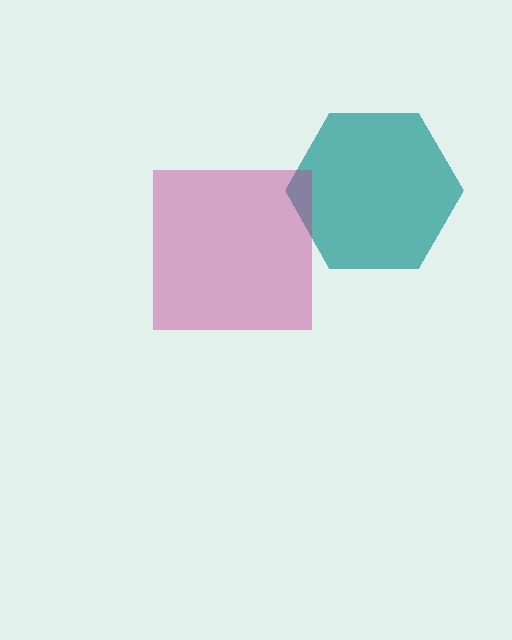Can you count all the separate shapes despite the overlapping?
Yes, there are 2 separate shapes.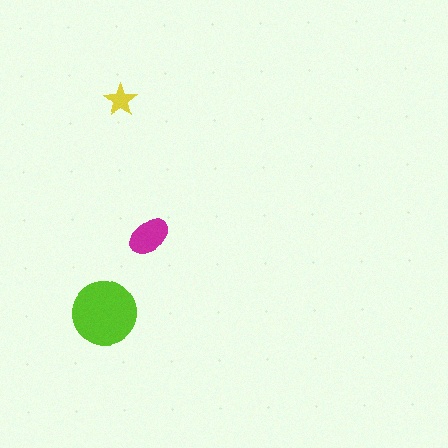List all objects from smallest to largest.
The yellow star, the magenta ellipse, the lime circle.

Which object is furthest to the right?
The magenta ellipse is rightmost.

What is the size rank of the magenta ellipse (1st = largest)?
2nd.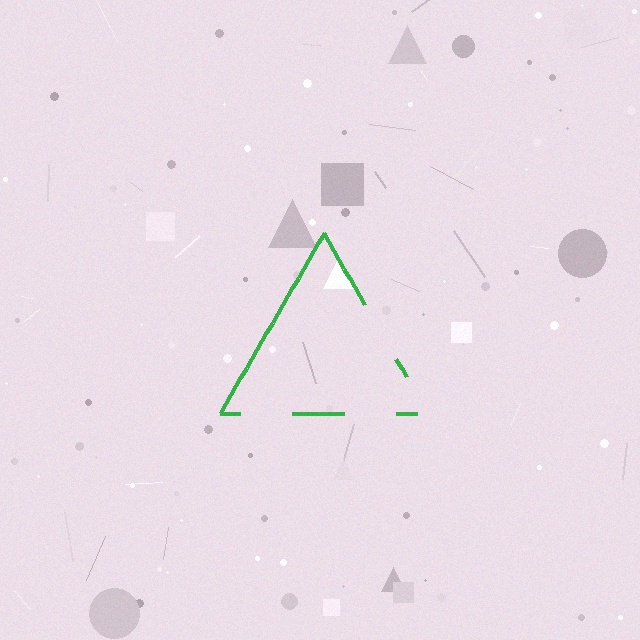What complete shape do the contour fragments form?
The contour fragments form a triangle.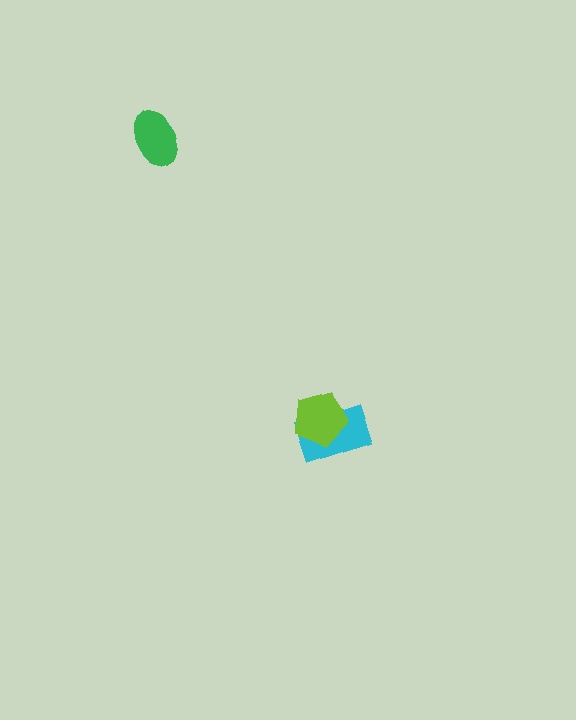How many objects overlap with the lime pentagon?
1 object overlaps with the lime pentagon.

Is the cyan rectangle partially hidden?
Yes, it is partially covered by another shape.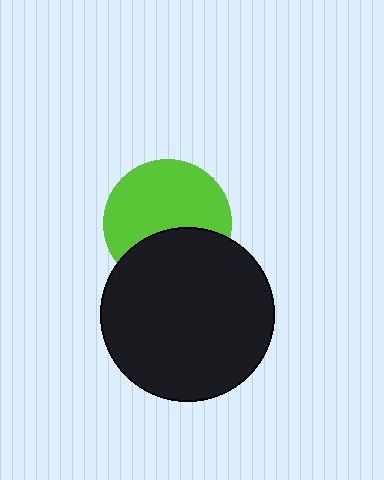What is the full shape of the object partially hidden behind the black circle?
The partially hidden object is a lime circle.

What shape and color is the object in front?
The object in front is a black circle.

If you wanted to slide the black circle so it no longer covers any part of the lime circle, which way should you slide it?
Slide it down — that is the most direct way to separate the two shapes.